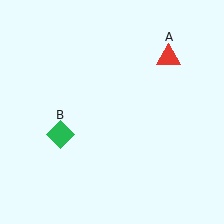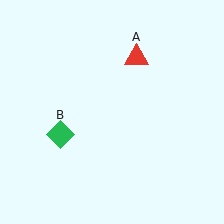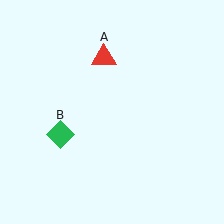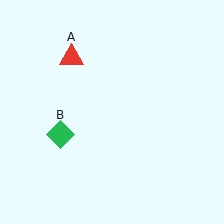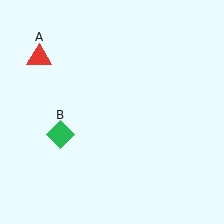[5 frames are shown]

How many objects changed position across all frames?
1 object changed position: red triangle (object A).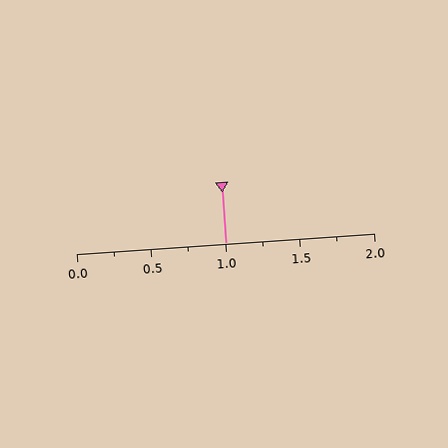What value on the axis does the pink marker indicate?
The marker indicates approximately 1.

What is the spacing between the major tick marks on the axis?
The major ticks are spaced 0.5 apart.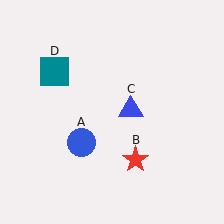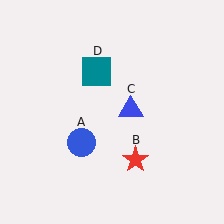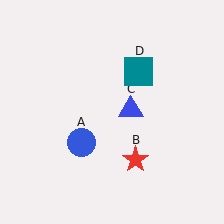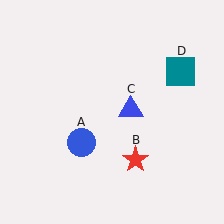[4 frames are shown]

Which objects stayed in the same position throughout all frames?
Blue circle (object A) and red star (object B) and blue triangle (object C) remained stationary.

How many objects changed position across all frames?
1 object changed position: teal square (object D).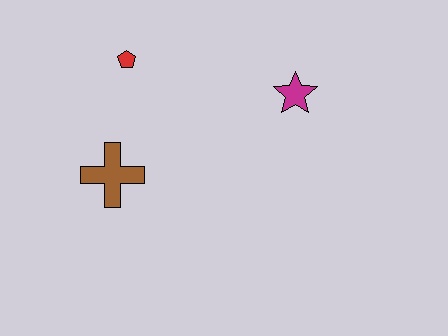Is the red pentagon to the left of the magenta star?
Yes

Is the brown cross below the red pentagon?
Yes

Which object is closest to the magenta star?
The red pentagon is closest to the magenta star.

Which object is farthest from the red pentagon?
The magenta star is farthest from the red pentagon.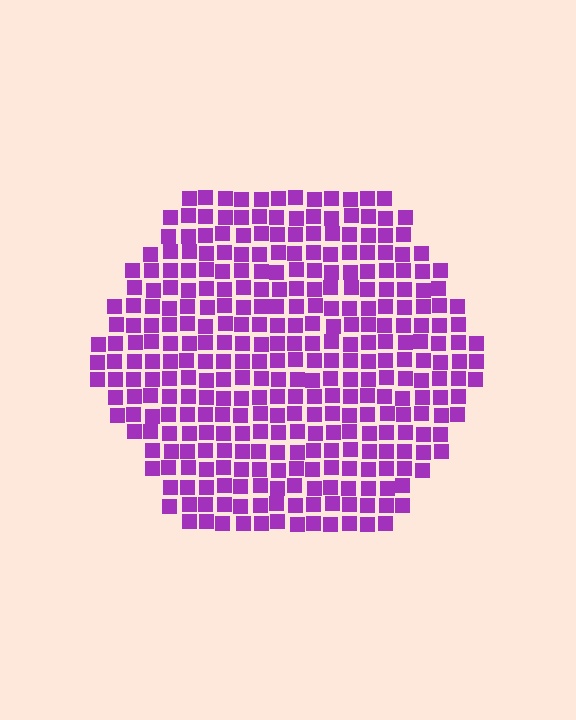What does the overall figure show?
The overall figure shows a hexagon.